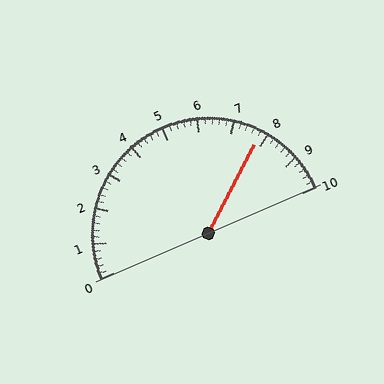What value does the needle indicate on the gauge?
The needle indicates approximately 7.8.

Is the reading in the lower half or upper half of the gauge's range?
The reading is in the upper half of the range (0 to 10).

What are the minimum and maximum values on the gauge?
The gauge ranges from 0 to 10.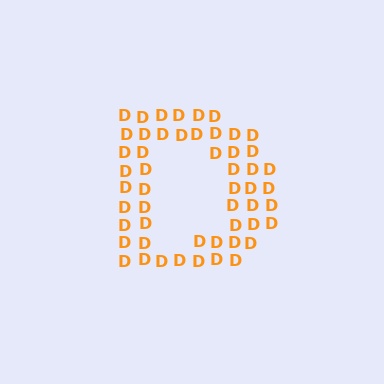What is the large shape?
The large shape is the letter D.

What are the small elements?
The small elements are letter D's.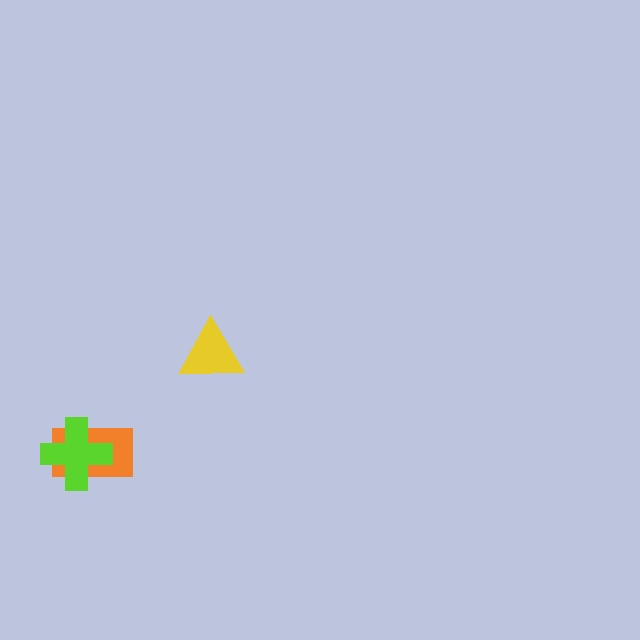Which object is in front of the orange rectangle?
The lime cross is in front of the orange rectangle.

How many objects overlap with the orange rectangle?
1 object overlaps with the orange rectangle.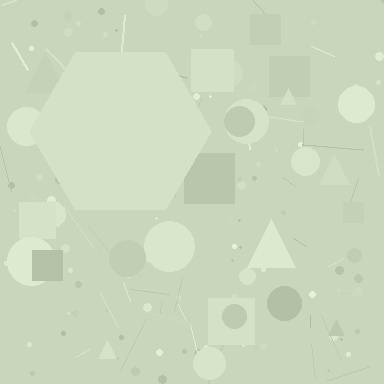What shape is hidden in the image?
A hexagon is hidden in the image.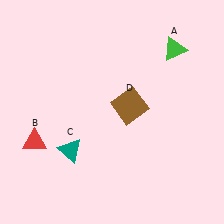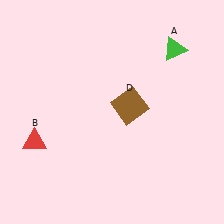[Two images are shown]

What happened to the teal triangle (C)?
The teal triangle (C) was removed in Image 2. It was in the bottom-left area of Image 1.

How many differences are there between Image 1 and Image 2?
There is 1 difference between the two images.